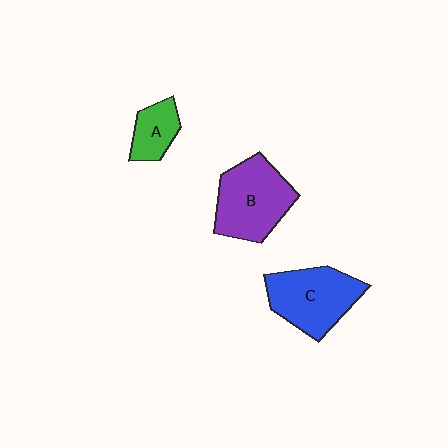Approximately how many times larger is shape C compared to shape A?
Approximately 2.1 times.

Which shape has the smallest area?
Shape A (green).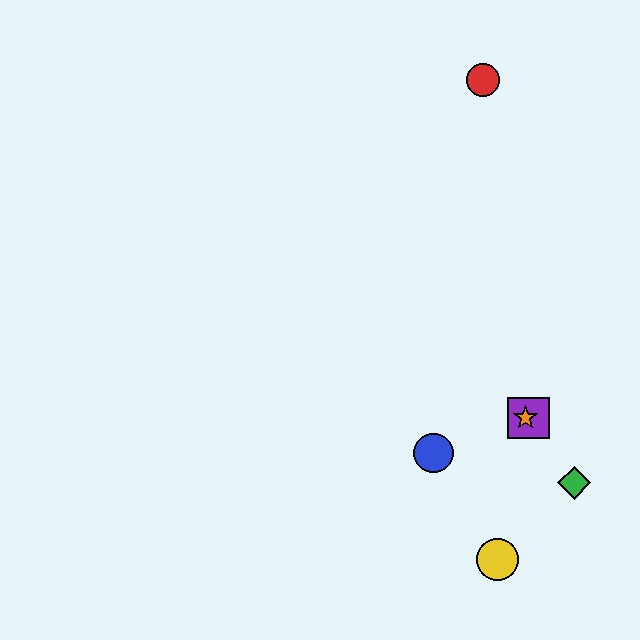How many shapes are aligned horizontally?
2 shapes (the purple square, the orange star) are aligned horizontally.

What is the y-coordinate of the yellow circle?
The yellow circle is at y≈559.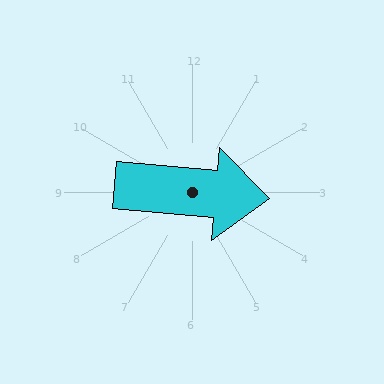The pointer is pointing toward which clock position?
Roughly 3 o'clock.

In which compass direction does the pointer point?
East.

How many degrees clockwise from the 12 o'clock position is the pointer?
Approximately 95 degrees.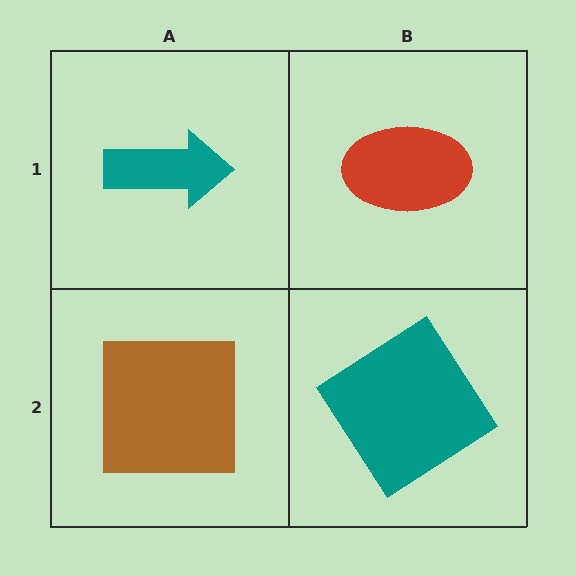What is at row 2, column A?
A brown square.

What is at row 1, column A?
A teal arrow.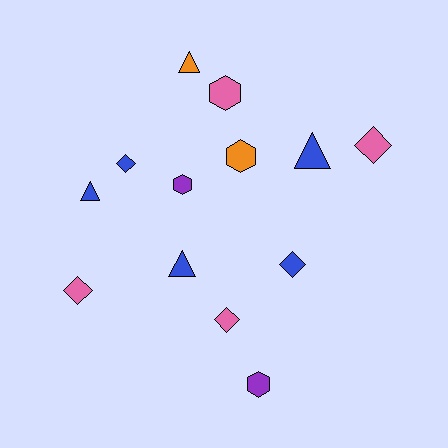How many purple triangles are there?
There are no purple triangles.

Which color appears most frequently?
Blue, with 5 objects.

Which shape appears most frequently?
Diamond, with 5 objects.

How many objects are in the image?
There are 13 objects.